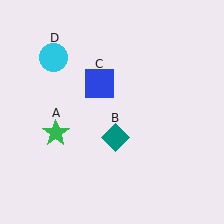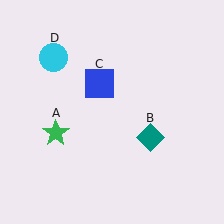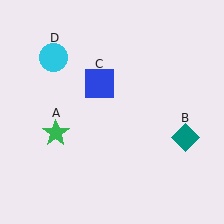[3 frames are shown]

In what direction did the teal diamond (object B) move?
The teal diamond (object B) moved right.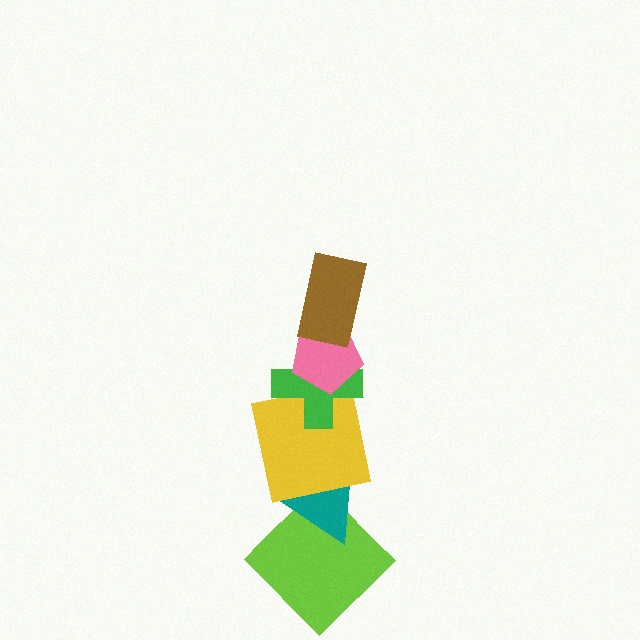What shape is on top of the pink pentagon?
The brown rectangle is on top of the pink pentagon.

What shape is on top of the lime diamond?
The teal triangle is on top of the lime diamond.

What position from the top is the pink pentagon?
The pink pentagon is 2nd from the top.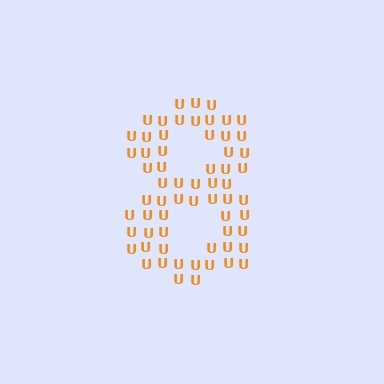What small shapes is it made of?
It is made of small letter U's.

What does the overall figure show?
The overall figure shows the digit 8.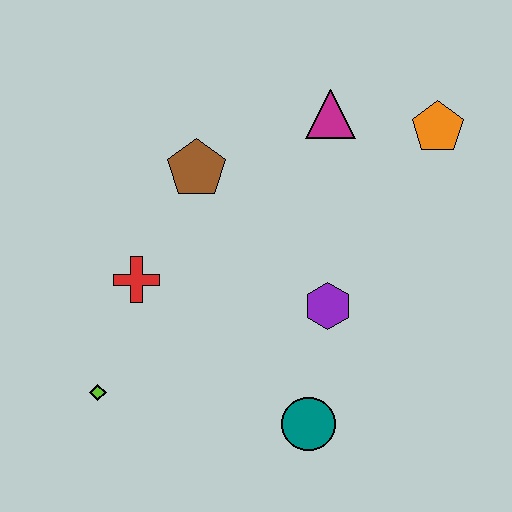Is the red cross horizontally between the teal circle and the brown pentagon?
No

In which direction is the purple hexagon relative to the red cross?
The purple hexagon is to the right of the red cross.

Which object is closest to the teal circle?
The purple hexagon is closest to the teal circle.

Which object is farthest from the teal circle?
The orange pentagon is farthest from the teal circle.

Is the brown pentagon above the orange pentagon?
No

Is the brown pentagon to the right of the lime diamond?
Yes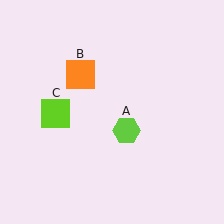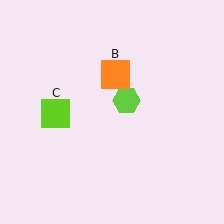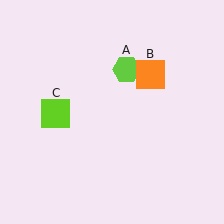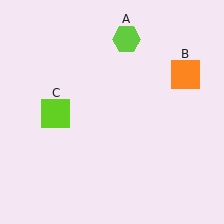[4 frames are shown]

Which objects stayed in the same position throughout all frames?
Lime square (object C) remained stationary.